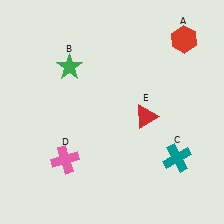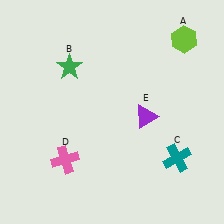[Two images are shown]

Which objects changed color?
A changed from red to lime. E changed from red to purple.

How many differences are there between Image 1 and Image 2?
There are 2 differences between the two images.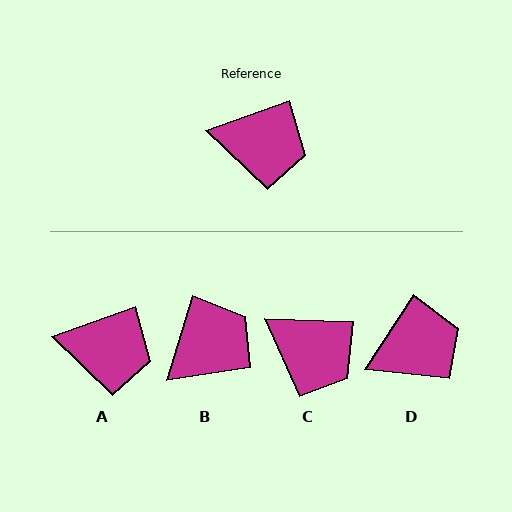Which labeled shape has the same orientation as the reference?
A.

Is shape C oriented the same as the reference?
No, it is off by about 22 degrees.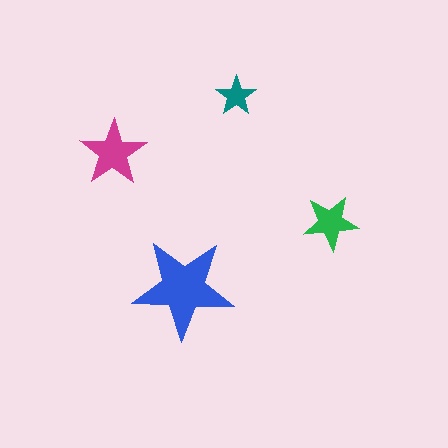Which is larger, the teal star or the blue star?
The blue one.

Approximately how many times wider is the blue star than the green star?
About 2 times wider.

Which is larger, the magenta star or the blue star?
The blue one.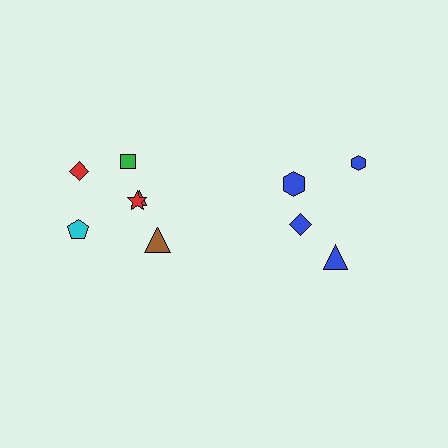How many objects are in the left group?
There are 6 objects.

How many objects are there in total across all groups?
There are 10 objects.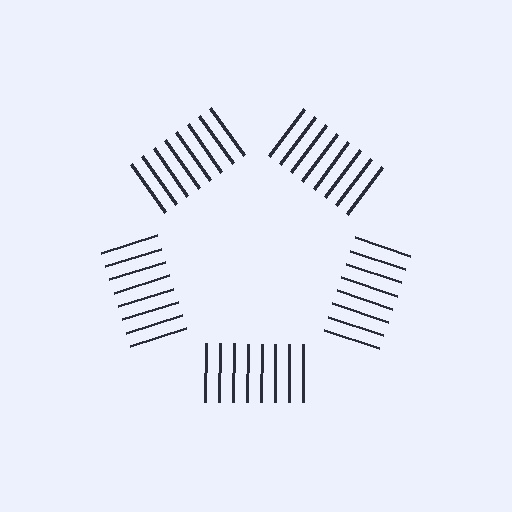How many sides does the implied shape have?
5 sides — the line-ends trace a pentagon.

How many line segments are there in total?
40 — 8 along each of the 5 edges.